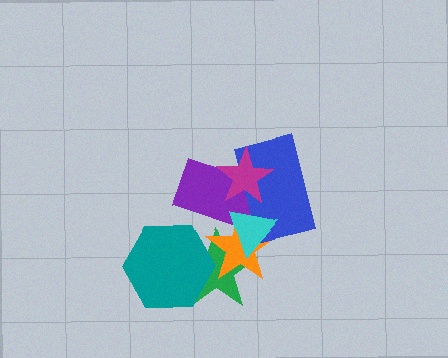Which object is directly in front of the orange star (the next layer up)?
The purple rectangle is directly in front of the orange star.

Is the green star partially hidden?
Yes, it is partially covered by another shape.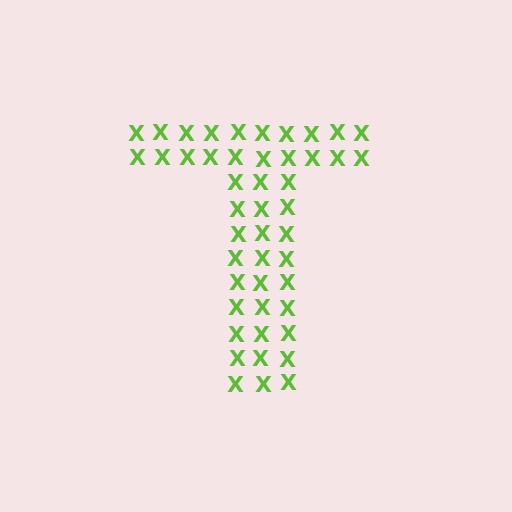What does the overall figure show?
The overall figure shows the letter T.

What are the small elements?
The small elements are letter X's.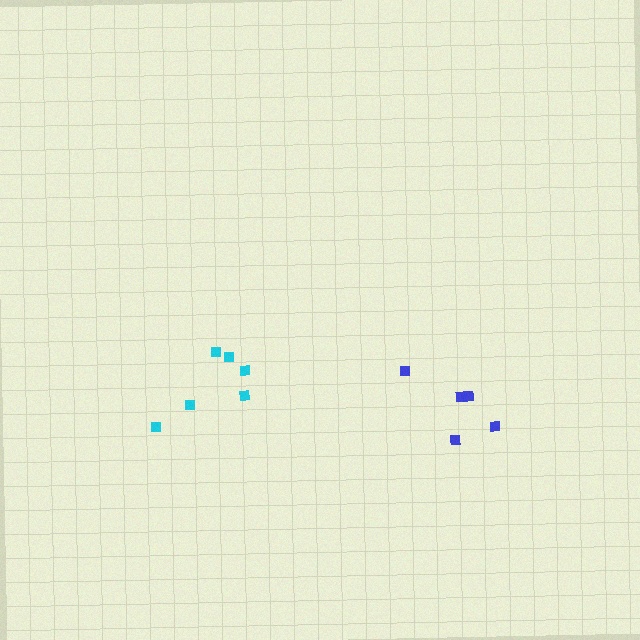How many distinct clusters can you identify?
There are 2 distinct clusters.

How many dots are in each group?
Group 1: 6 dots, Group 2: 6 dots (12 total).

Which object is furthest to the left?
The cyan cluster is leftmost.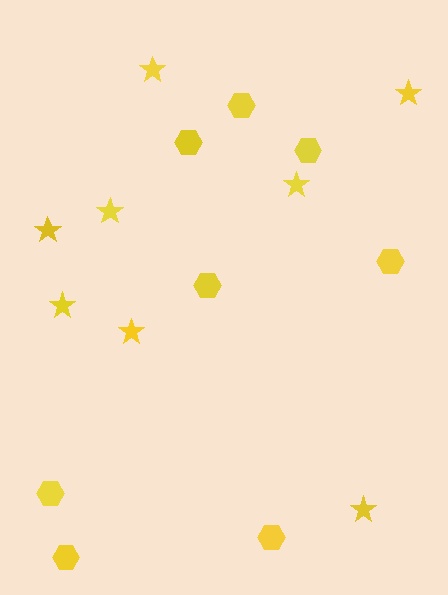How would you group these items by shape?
There are 2 groups: one group of stars (8) and one group of hexagons (8).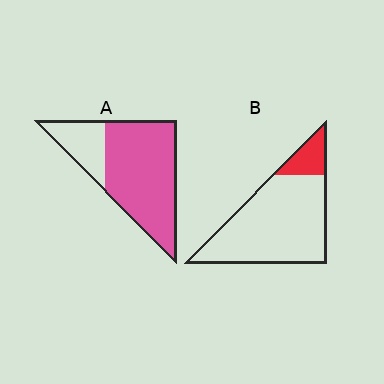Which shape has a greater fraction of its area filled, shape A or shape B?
Shape A.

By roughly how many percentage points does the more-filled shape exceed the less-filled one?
By roughly 60 percentage points (A over B).